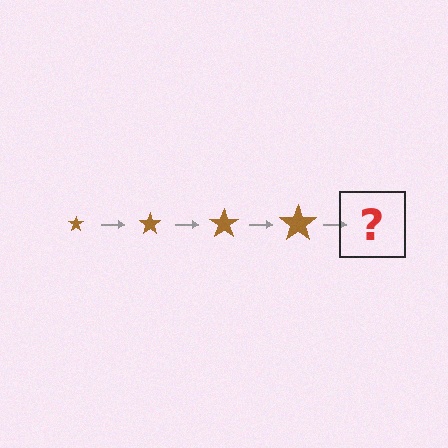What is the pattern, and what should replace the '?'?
The pattern is that the star gets progressively larger each step. The '?' should be a brown star, larger than the previous one.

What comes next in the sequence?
The next element should be a brown star, larger than the previous one.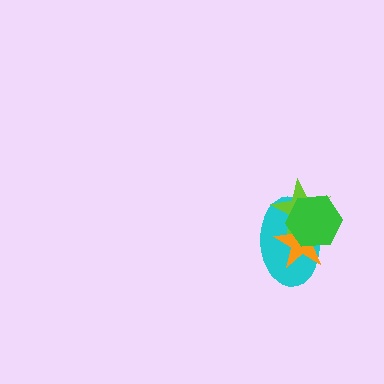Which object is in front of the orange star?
The green hexagon is in front of the orange star.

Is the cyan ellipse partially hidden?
Yes, it is partially covered by another shape.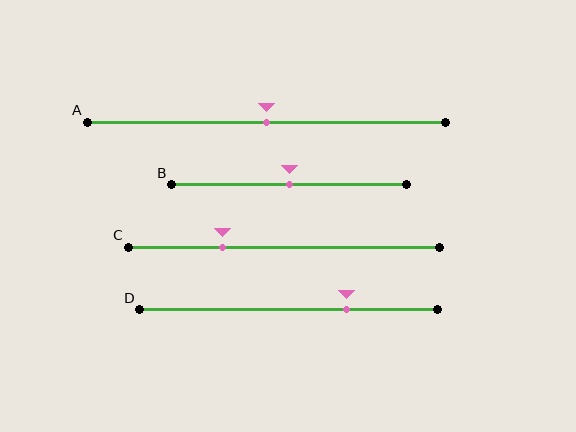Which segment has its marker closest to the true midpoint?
Segment A has its marker closest to the true midpoint.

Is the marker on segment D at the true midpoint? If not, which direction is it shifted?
No, the marker on segment D is shifted to the right by about 20% of the segment length.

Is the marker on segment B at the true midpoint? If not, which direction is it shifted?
Yes, the marker on segment B is at the true midpoint.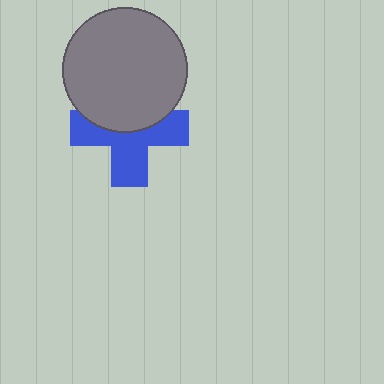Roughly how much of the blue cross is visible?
About half of it is visible (roughly 58%).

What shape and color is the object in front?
The object in front is a gray circle.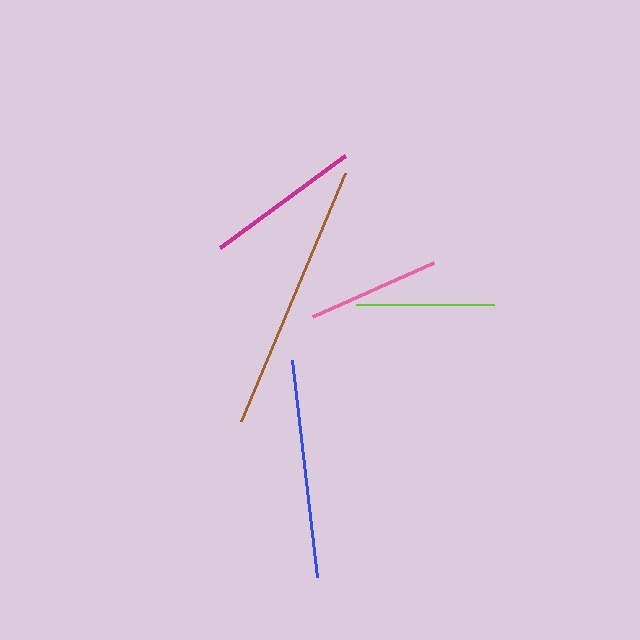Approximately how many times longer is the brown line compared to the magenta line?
The brown line is approximately 1.7 times the length of the magenta line.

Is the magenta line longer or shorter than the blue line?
The blue line is longer than the magenta line.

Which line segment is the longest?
The brown line is the longest at approximately 269 pixels.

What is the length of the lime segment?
The lime segment is approximately 138 pixels long.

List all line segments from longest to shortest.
From longest to shortest: brown, blue, magenta, lime, pink.